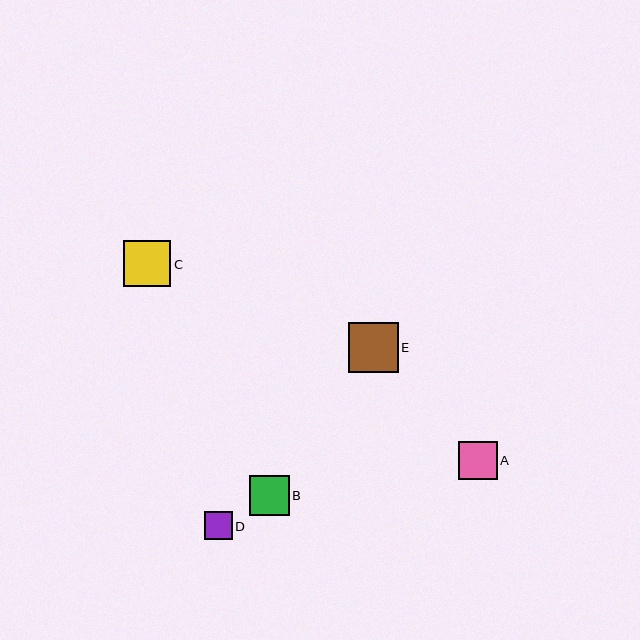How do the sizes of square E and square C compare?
Square E and square C are approximately the same size.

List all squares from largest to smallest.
From largest to smallest: E, C, B, A, D.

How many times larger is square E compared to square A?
Square E is approximately 1.3 times the size of square A.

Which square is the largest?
Square E is the largest with a size of approximately 50 pixels.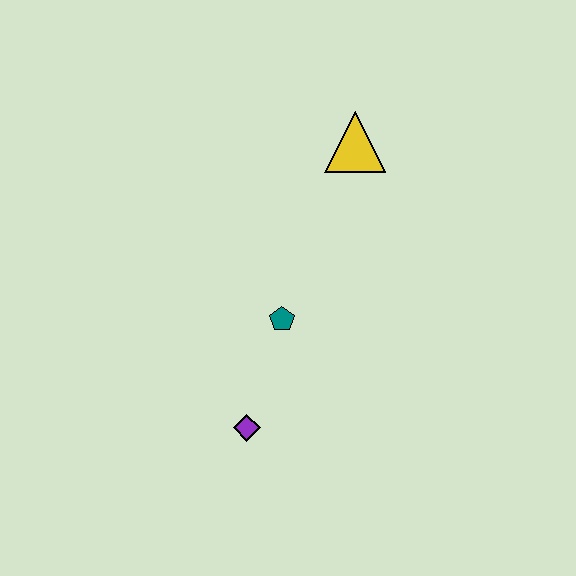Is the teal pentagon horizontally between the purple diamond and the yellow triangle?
Yes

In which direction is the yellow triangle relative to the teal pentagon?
The yellow triangle is above the teal pentagon.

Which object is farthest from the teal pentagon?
The yellow triangle is farthest from the teal pentagon.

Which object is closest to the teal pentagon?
The purple diamond is closest to the teal pentagon.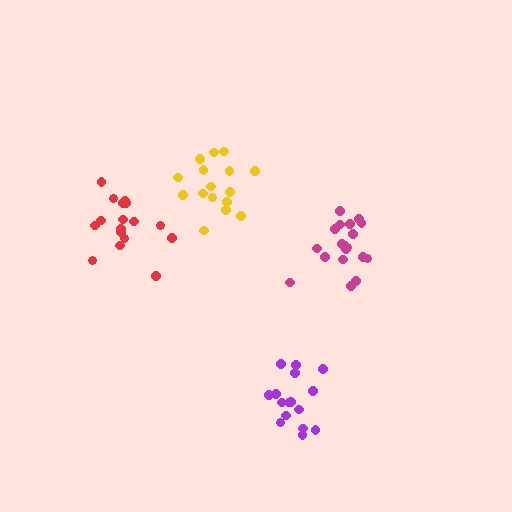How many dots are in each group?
Group 1: 16 dots, Group 2: 17 dots, Group 3: 16 dots, Group 4: 19 dots (68 total).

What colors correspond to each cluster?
The clusters are colored: yellow, red, purple, magenta.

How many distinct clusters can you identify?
There are 4 distinct clusters.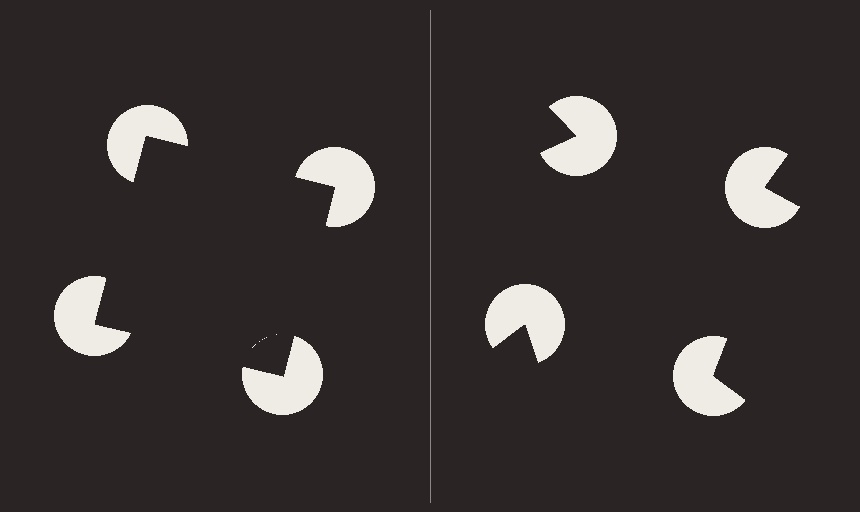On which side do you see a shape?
An illusory square appears on the left side. On the right side the wedge cuts are rotated, so no coherent shape forms.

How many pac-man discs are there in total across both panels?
8 — 4 on each side.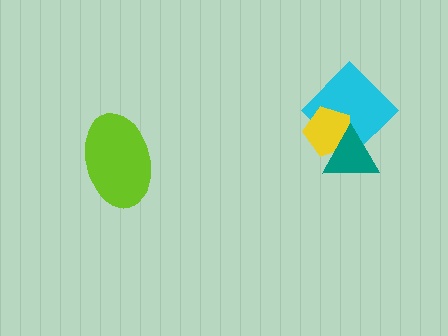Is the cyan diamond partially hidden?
Yes, it is partially covered by another shape.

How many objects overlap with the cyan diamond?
2 objects overlap with the cyan diamond.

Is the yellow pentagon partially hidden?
Yes, it is partially covered by another shape.